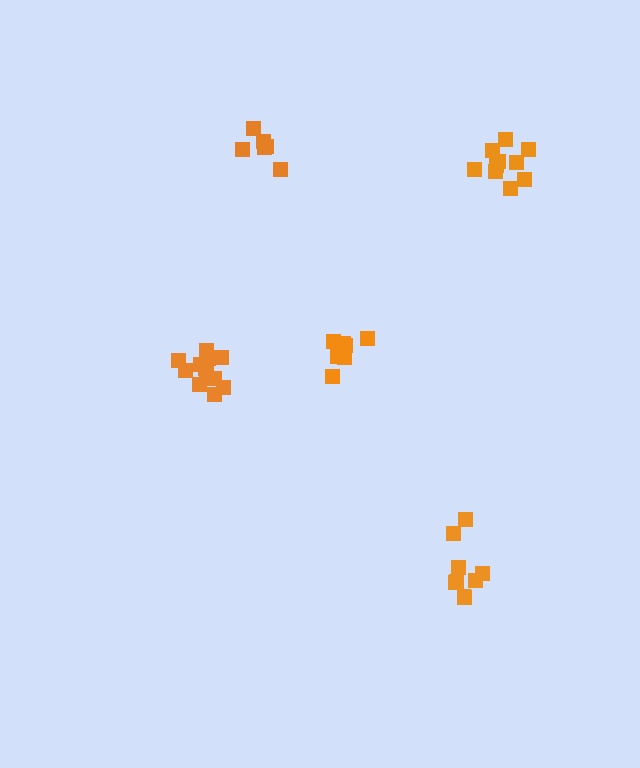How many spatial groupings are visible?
There are 5 spatial groupings.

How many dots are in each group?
Group 1: 6 dots, Group 2: 9 dots, Group 3: 10 dots, Group 4: 12 dots, Group 5: 7 dots (44 total).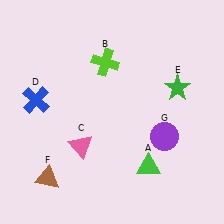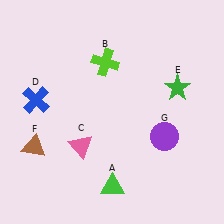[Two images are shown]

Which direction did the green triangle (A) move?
The green triangle (A) moved left.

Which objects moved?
The objects that moved are: the green triangle (A), the brown triangle (F).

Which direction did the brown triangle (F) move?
The brown triangle (F) moved up.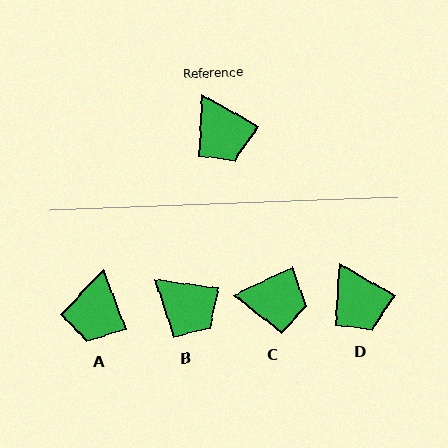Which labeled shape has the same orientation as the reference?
D.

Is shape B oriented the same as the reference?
No, it is off by about 22 degrees.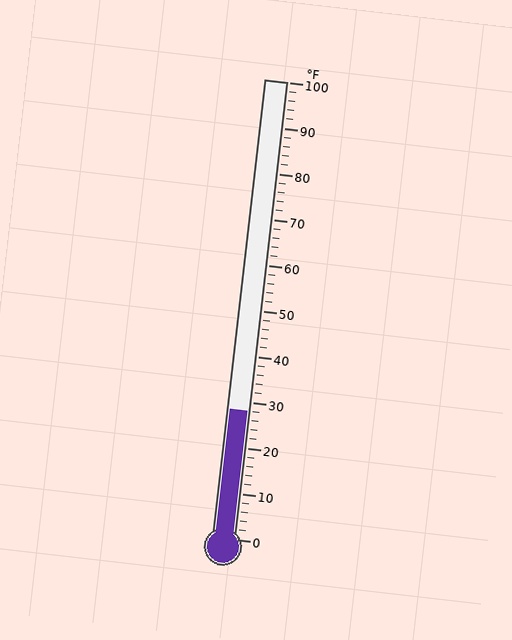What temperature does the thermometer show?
The thermometer shows approximately 28°F.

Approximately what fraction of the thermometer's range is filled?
The thermometer is filled to approximately 30% of its range.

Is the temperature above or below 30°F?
The temperature is below 30°F.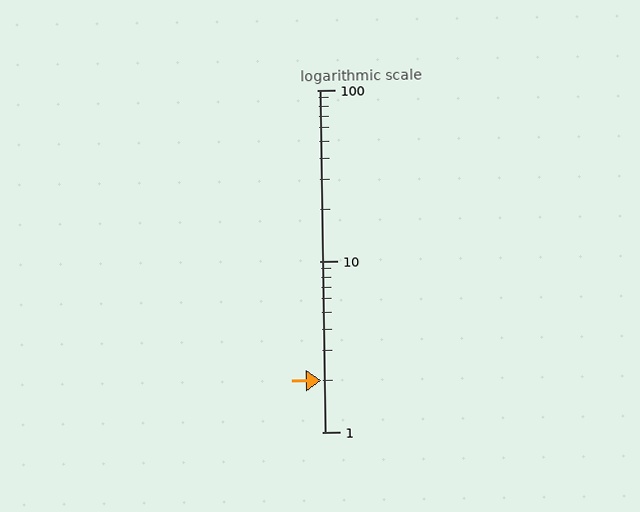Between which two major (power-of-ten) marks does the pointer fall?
The pointer is between 1 and 10.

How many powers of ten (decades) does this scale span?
The scale spans 2 decades, from 1 to 100.